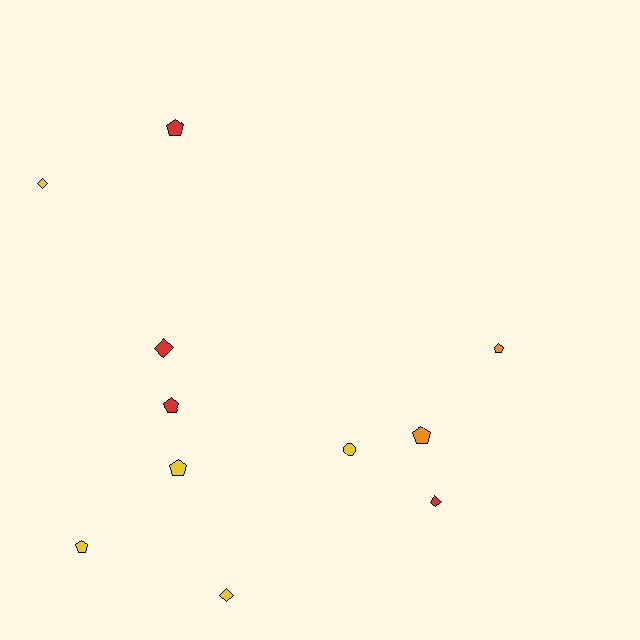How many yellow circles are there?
There is 1 yellow circle.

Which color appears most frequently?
Yellow, with 5 objects.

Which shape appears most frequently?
Pentagon, with 6 objects.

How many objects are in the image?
There are 11 objects.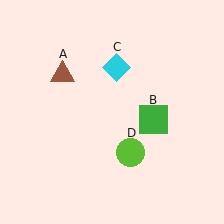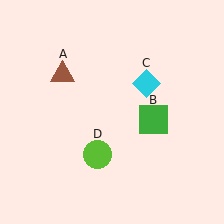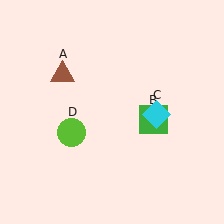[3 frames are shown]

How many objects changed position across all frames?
2 objects changed position: cyan diamond (object C), lime circle (object D).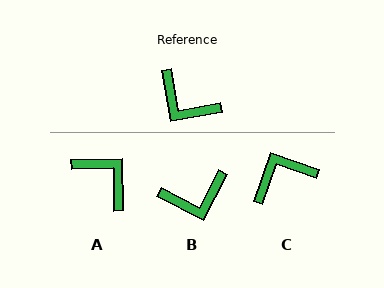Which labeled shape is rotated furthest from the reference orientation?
A, about 171 degrees away.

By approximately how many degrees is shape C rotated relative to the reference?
Approximately 120 degrees clockwise.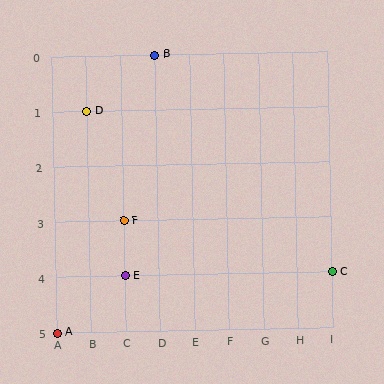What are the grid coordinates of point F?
Point F is at grid coordinates (C, 3).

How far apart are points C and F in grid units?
Points C and F are 6 columns and 1 row apart (about 6.1 grid units diagonally).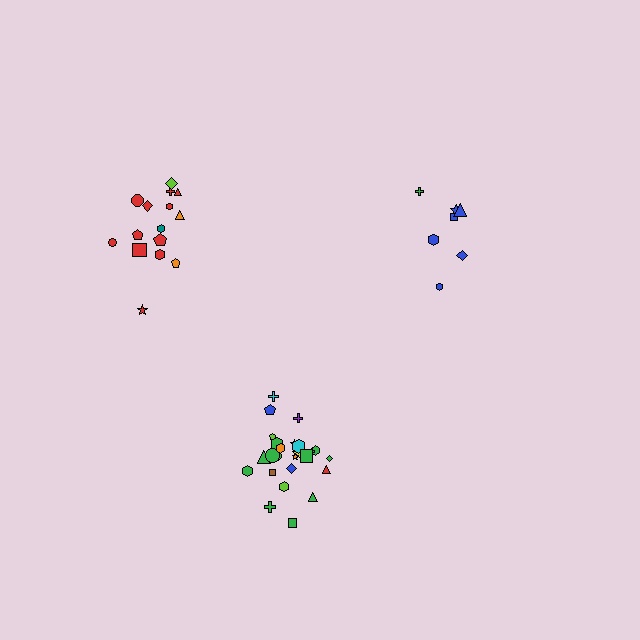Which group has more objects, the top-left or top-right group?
The top-left group.